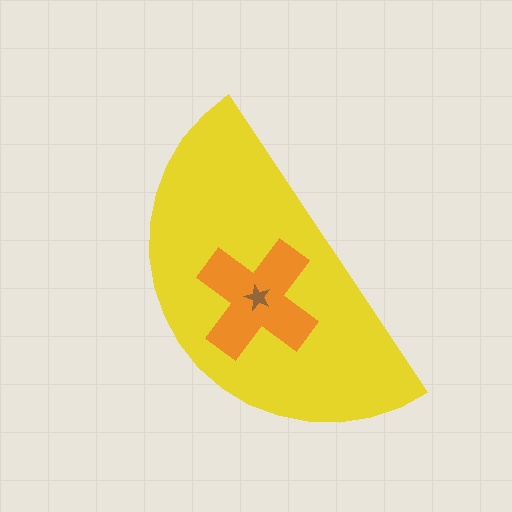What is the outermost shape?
The yellow semicircle.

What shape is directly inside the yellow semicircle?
The orange cross.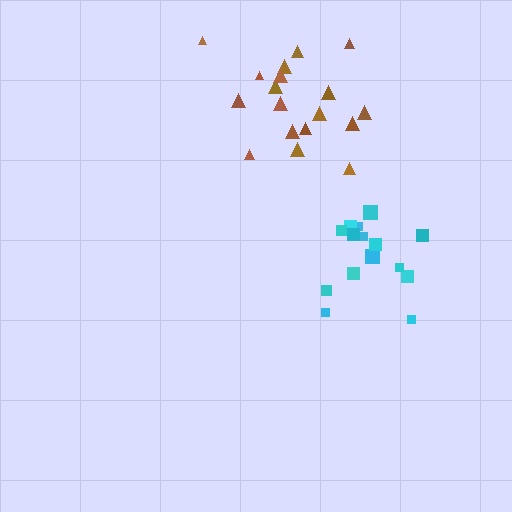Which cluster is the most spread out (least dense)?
Brown.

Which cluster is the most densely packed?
Cyan.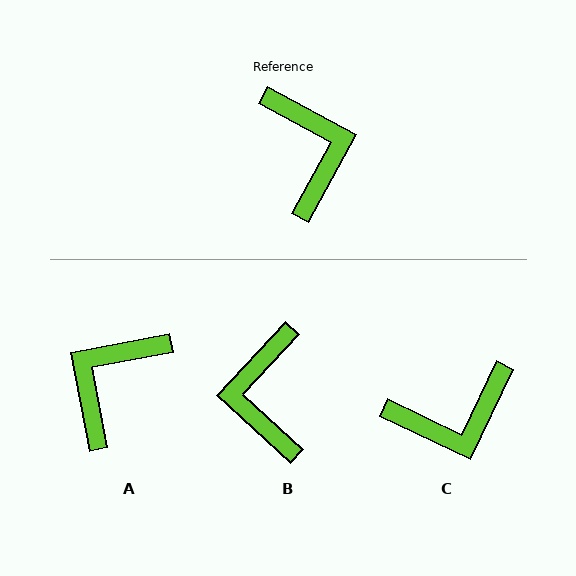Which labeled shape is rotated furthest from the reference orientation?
B, about 166 degrees away.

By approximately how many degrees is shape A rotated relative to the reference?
Approximately 129 degrees counter-clockwise.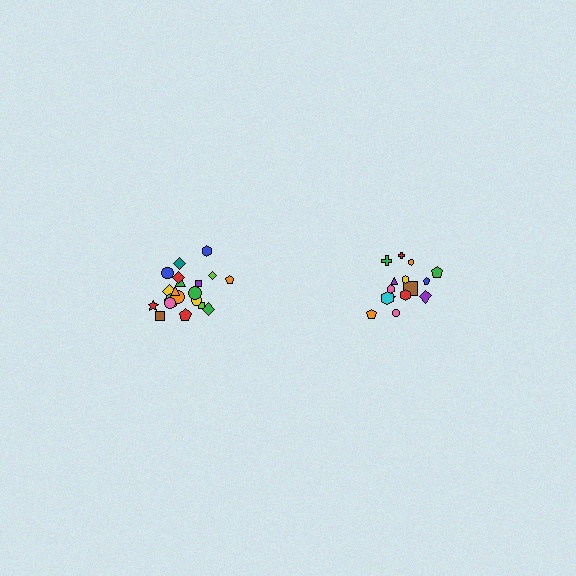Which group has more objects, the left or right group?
The left group.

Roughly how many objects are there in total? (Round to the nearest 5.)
Roughly 35 objects in total.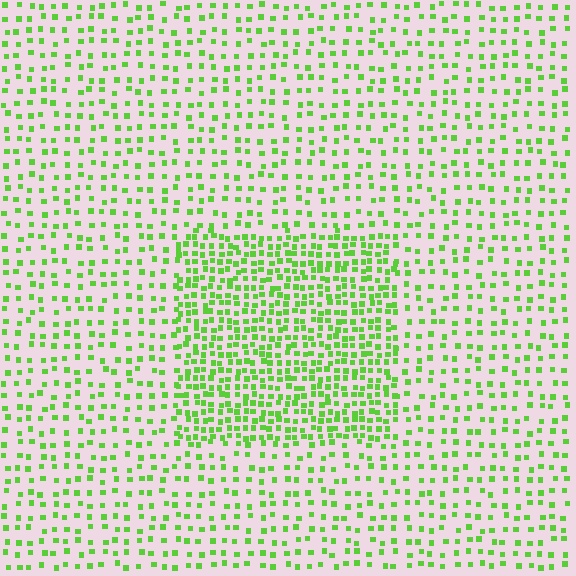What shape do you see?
I see a rectangle.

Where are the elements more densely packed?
The elements are more densely packed inside the rectangle boundary.